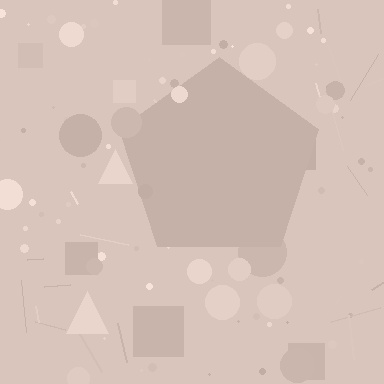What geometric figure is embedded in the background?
A pentagon is embedded in the background.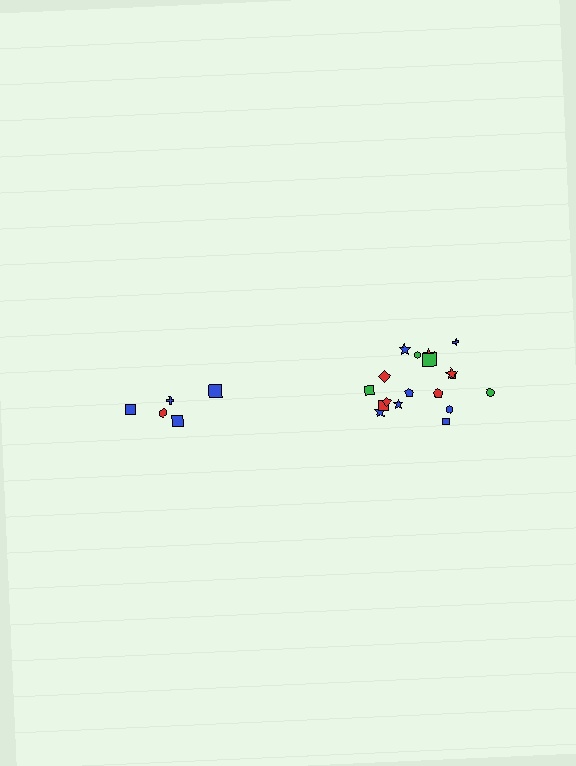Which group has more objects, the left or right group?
The right group.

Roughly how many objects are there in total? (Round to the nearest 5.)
Roughly 25 objects in total.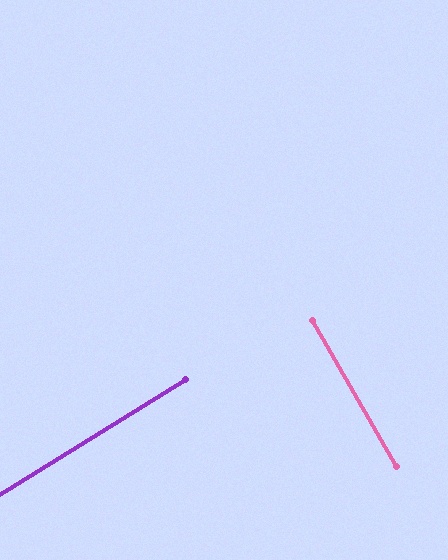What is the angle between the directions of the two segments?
Approximately 88 degrees.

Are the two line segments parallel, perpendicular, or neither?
Perpendicular — they meet at approximately 88°.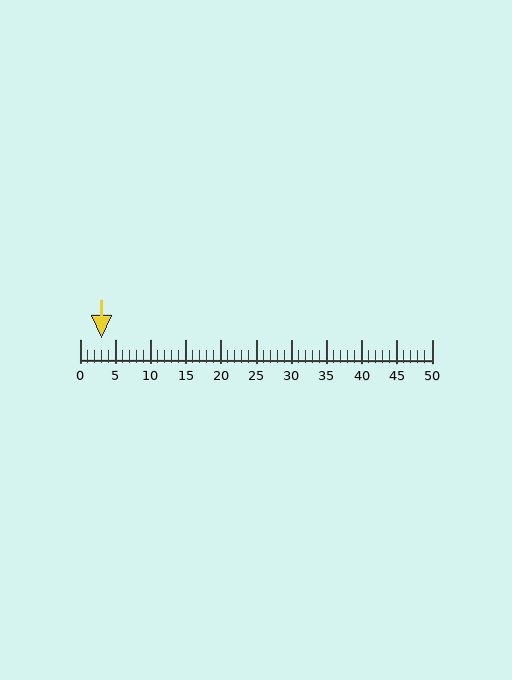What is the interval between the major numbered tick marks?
The major tick marks are spaced 5 units apart.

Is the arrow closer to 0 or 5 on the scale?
The arrow is closer to 5.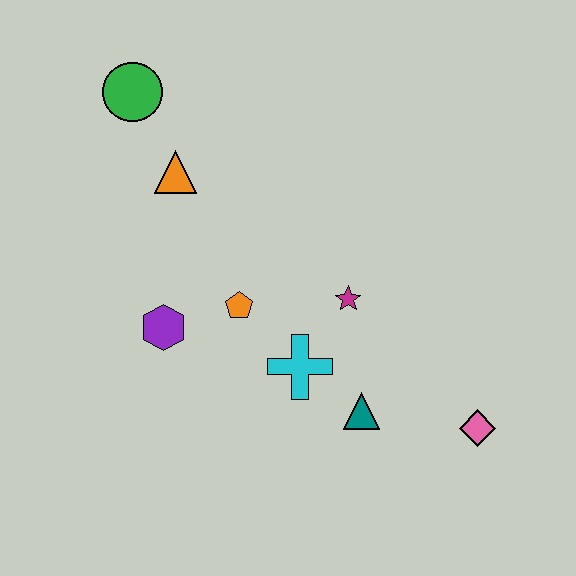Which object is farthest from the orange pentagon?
The pink diamond is farthest from the orange pentagon.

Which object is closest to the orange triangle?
The green circle is closest to the orange triangle.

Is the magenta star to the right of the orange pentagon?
Yes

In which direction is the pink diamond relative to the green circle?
The pink diamond is to the right of the green circle.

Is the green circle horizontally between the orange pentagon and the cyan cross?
No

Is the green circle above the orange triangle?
Yes